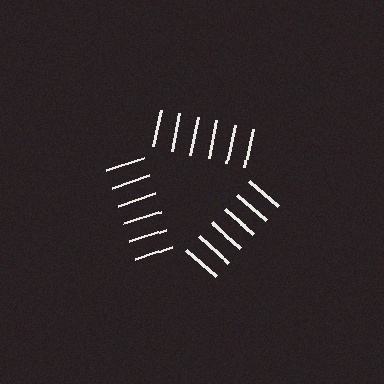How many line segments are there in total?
18 — 6 along each of the 3 edges.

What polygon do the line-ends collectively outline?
An illusory triangle — the line segments terminate on its edges but no continuous stroke is drawn.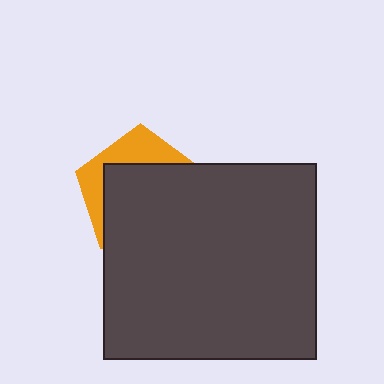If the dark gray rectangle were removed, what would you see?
You would see the complete orange pentagon.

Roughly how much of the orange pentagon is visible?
A small part of it is visible (roughly 32%).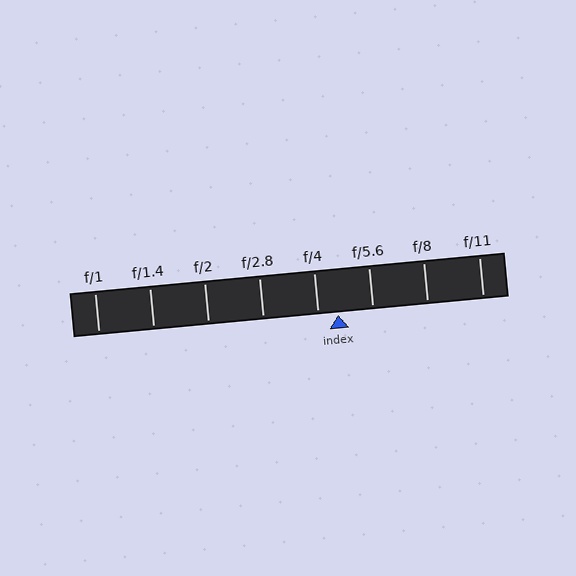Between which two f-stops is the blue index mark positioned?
The index mark is between f/4 and f/5.6.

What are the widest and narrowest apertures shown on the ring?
The widest aperture shown is f/1 and the narrowest is f/11.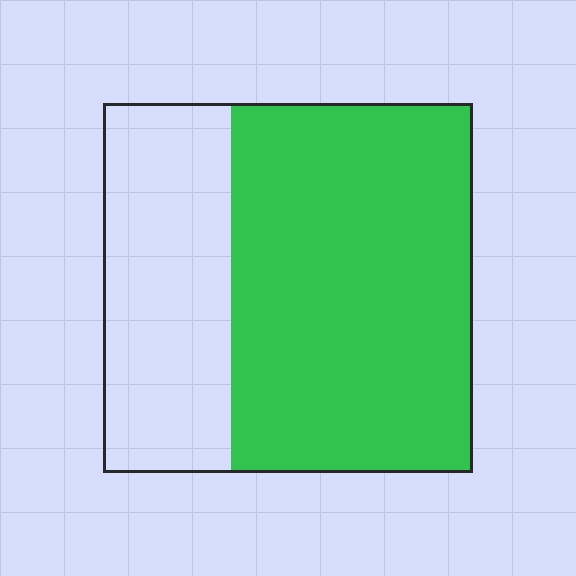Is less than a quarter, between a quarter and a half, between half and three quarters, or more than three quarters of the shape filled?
Between half and three quarters.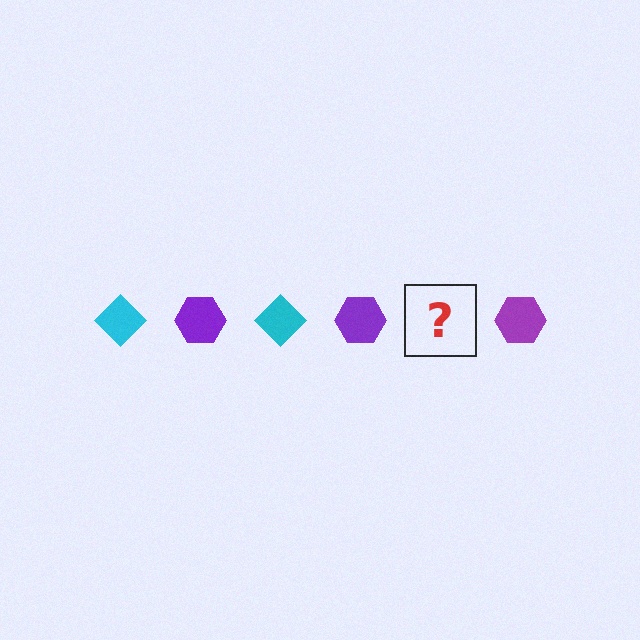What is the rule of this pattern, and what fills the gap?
The rule is that the pattern alternates between cyan diamond and purple hexagon. The gap should be filled with a cyan diamond.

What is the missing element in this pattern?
The missing element is a cyan diamond.